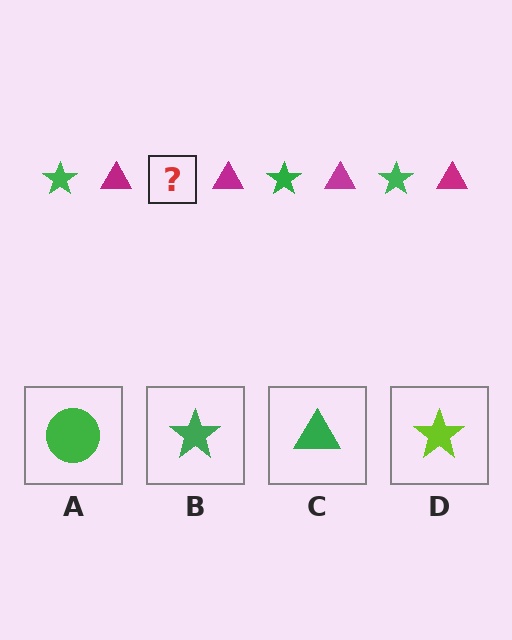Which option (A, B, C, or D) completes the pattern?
B.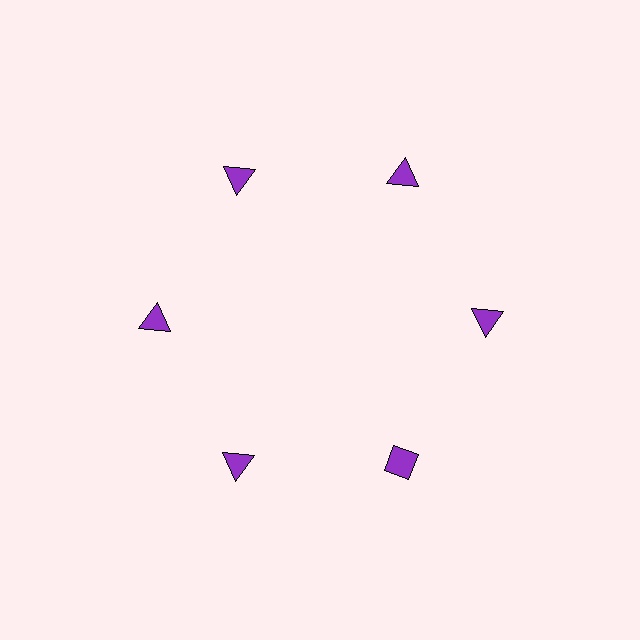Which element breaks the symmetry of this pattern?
The purple diamond at roughly the 5 o'clock position breaks the symmetry. All other shapes are purple triangles.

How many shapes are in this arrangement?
There are 6 shapes arranged in a ring pattern.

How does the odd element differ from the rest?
It has a different shape: diamond instead of triangle.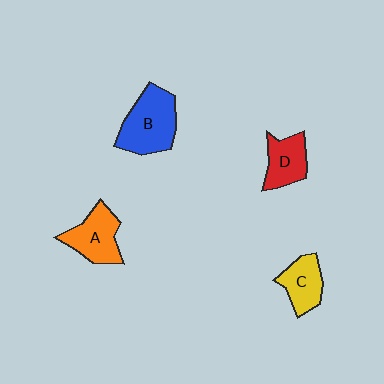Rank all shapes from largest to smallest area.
From largest to smallest: B (blue), A (orange), D (red), C (yellow).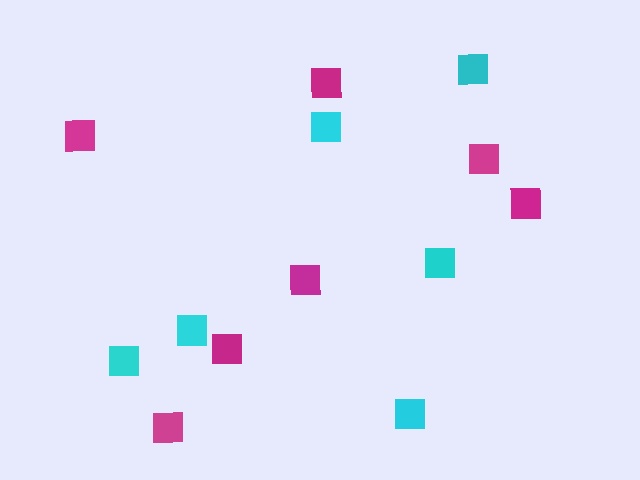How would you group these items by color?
There are 2 groups: one group of magenta squares (7) and one group of cyan squares (6).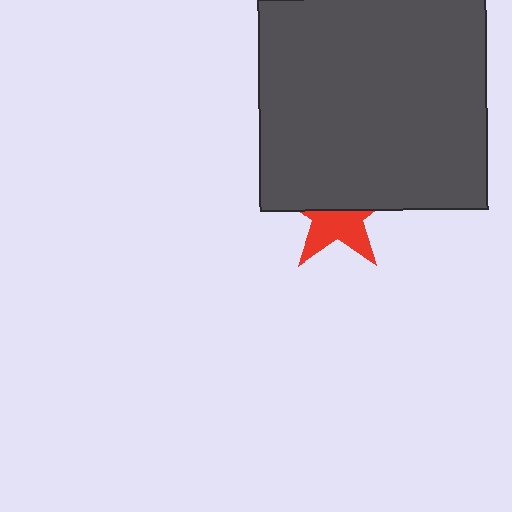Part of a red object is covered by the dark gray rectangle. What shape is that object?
It is a star.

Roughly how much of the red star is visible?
About half of it is visible (roughly 48%).